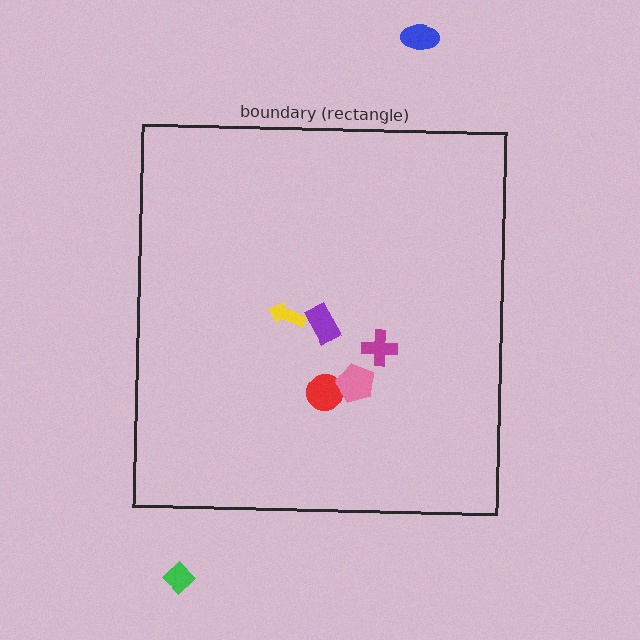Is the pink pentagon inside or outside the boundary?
Inside.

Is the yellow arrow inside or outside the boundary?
Inside.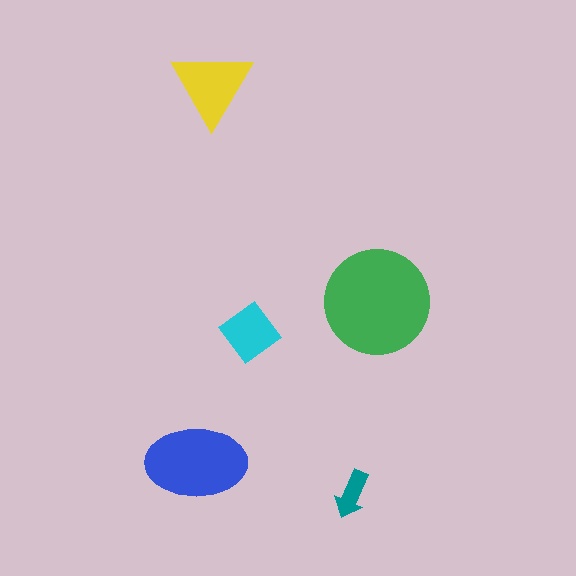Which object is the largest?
The green circle.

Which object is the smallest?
The teal arrow.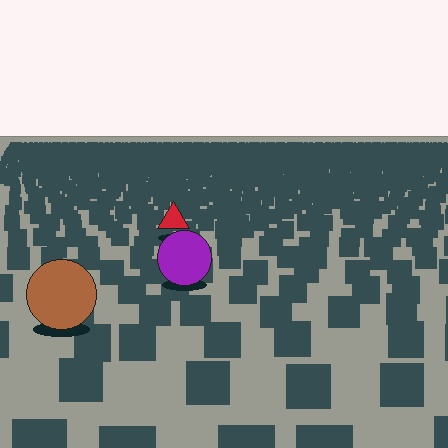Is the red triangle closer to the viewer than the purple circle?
No. The purple circle is closer — you can tell from the texture gradient: the ground texture is coarser near it.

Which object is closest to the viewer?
The brown circle is closest. The texture marks near it are larger and more spread out.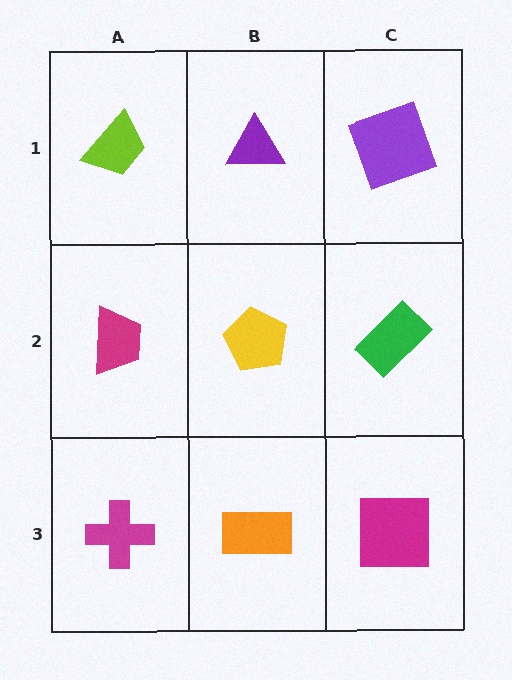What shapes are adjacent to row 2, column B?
A purple triangle (row 1, column B), an orange rectangle (row 3, column B), a magenta trapezoid (row 2, column A), a green rectangle (row 2, column C).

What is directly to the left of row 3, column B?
A magenta cross.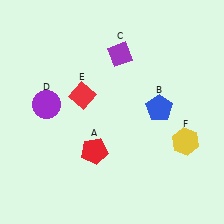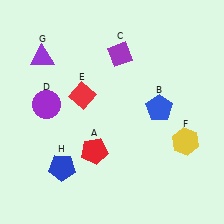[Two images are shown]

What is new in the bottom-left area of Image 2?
A blue pentagon (H) was added in the bottom-left area of Image 2.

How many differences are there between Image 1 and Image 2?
There are 2 differences between the two images.